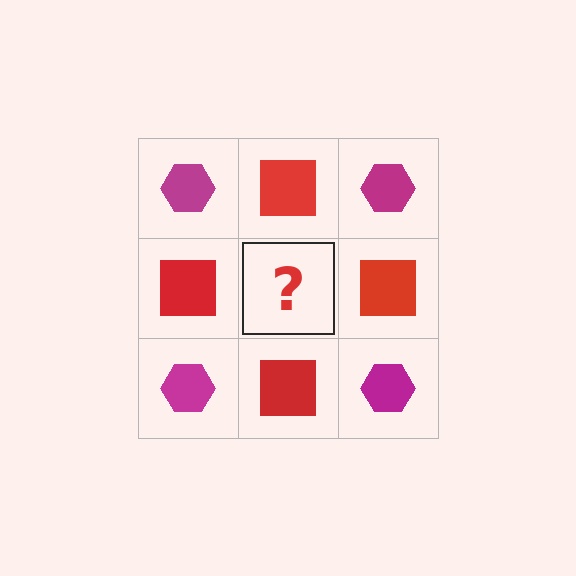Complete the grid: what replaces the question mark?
The question mark should be replaced with a magenta hexagon.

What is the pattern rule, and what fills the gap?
The rule is that it alternates magenta hexagon and red square in a checkerboard pattern. The gap should be filled with a magenta hexagon.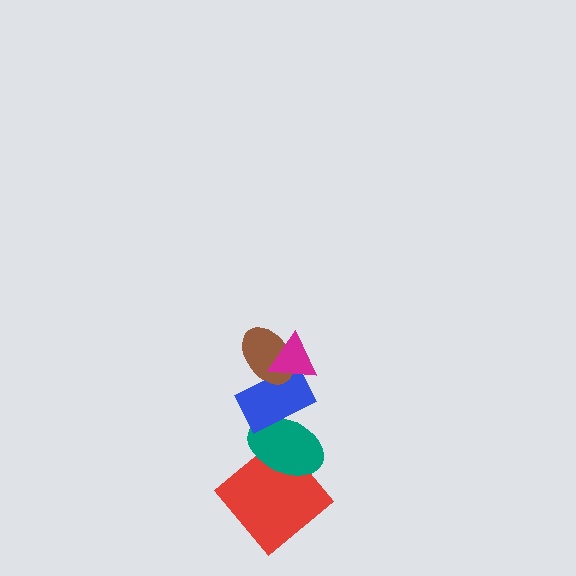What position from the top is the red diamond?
The red diamond is 5th from the top.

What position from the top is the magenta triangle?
The magenta triangle is 1st from the top.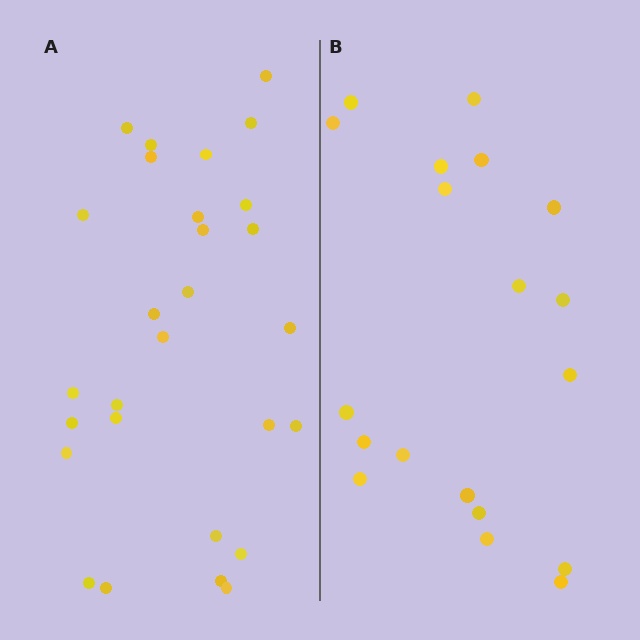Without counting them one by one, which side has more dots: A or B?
Region A (the left region) has more dots.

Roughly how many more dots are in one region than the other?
Region A has roughly 8 or so more dots than region B.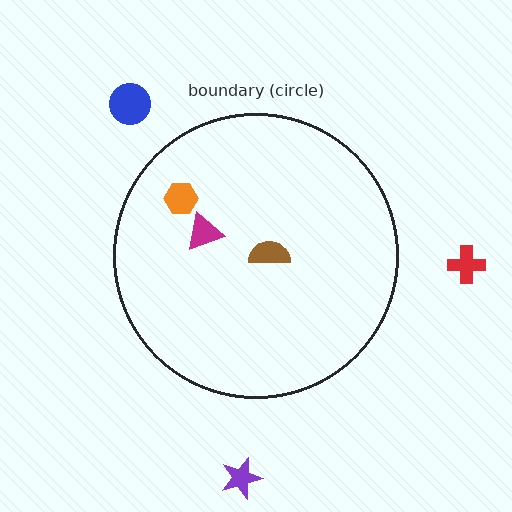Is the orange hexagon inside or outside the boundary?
Inside.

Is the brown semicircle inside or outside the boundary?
Inside.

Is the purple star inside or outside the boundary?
Outside.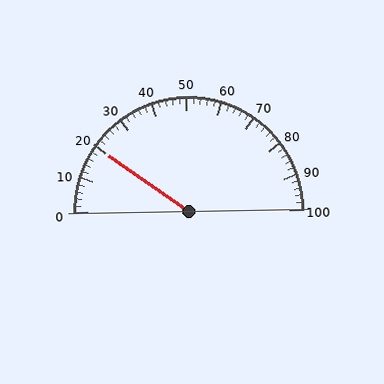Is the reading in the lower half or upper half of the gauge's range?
The reading is in the lower half of the range (0 to 100).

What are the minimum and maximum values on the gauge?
The gauge ranges from 0 to 100.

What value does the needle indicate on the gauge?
The needle indicates approximately 20.